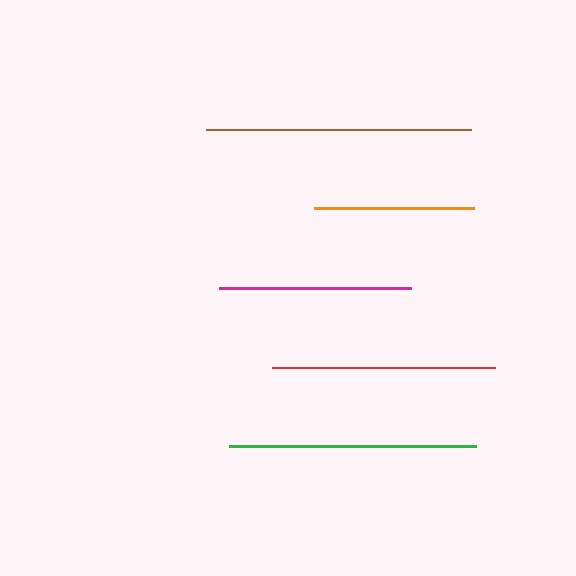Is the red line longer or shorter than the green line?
The green line is longer than the red line.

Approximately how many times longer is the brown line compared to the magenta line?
The brown line is approximately 1.4 times the length of the magenta line.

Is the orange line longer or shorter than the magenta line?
The magenta line is longer than the orange line.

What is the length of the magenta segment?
The magenta segment is approximately 193 pixels long.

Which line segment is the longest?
The brown line is the longest at approximately 265 pixels.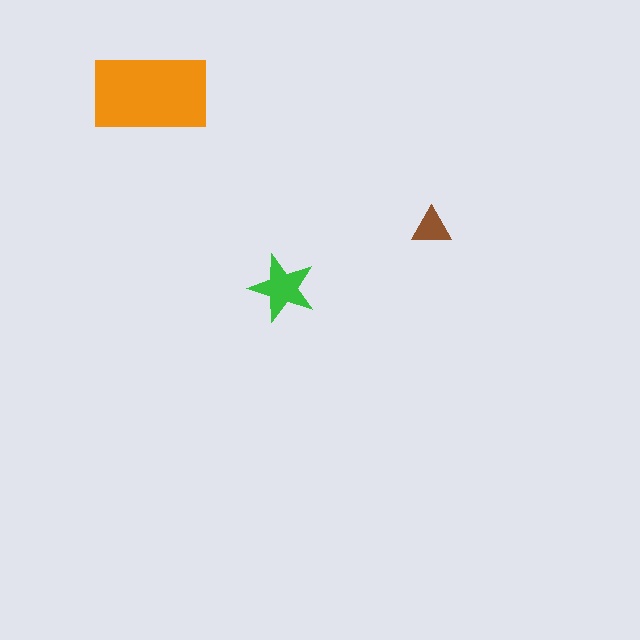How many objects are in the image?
There are 3 objects in the image.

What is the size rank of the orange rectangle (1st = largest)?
1st.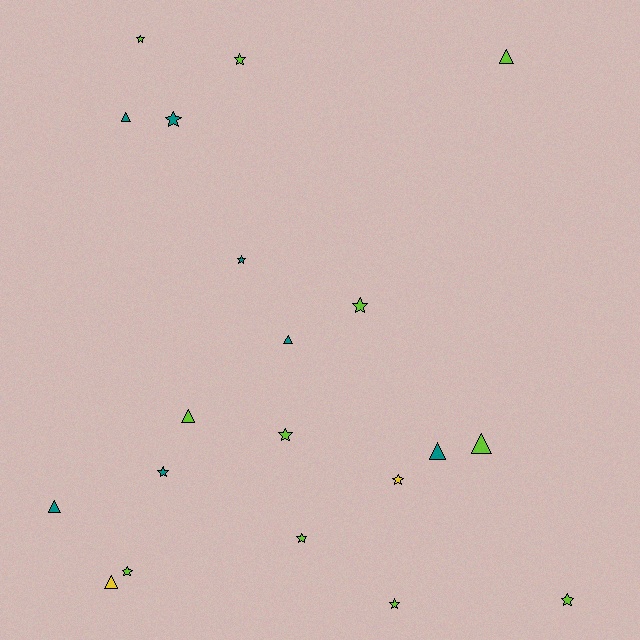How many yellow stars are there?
There is 1 yellow star.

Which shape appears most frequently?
Star, with 12 objects.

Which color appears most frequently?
Lime, with 11 objects.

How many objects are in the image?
There are 20 objects.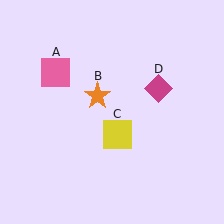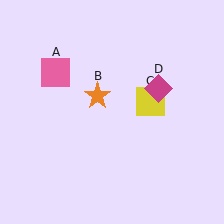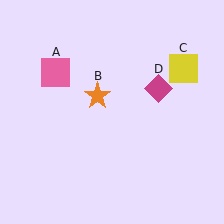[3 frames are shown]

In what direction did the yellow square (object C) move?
The yellow square (object C) moved up and to the right.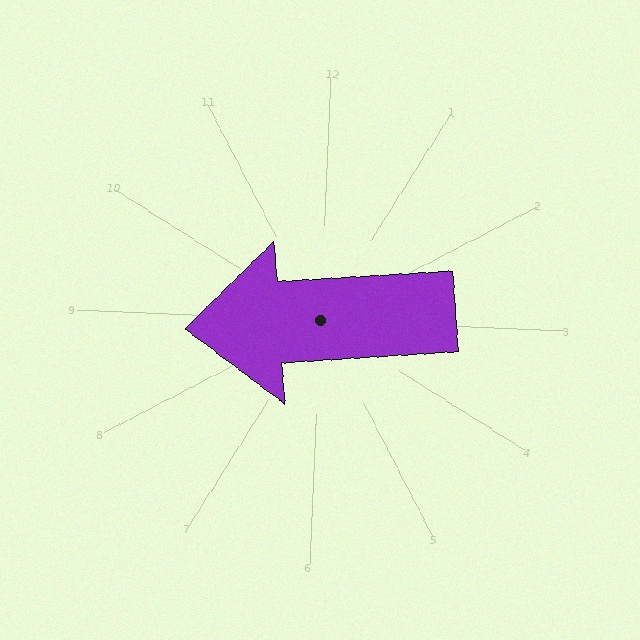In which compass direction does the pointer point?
West.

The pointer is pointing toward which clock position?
Roughly 9 o'clock.